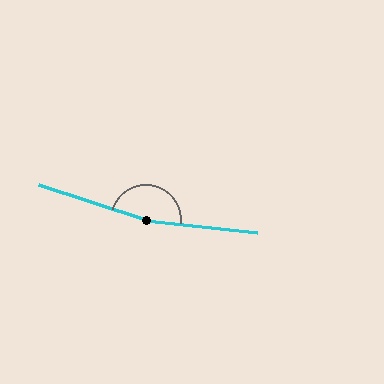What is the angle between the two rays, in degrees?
Approximately 168 degrees.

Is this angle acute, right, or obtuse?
It is obtuse.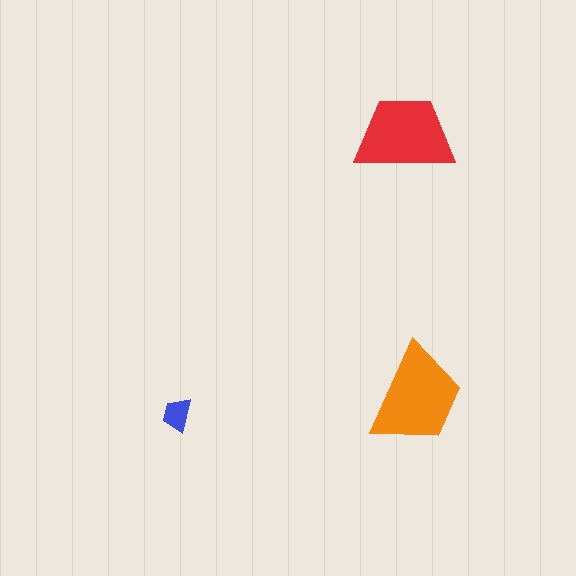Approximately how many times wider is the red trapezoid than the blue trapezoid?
About 3 times wider.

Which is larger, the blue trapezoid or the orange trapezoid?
The orange one.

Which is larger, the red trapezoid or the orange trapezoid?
The orange one.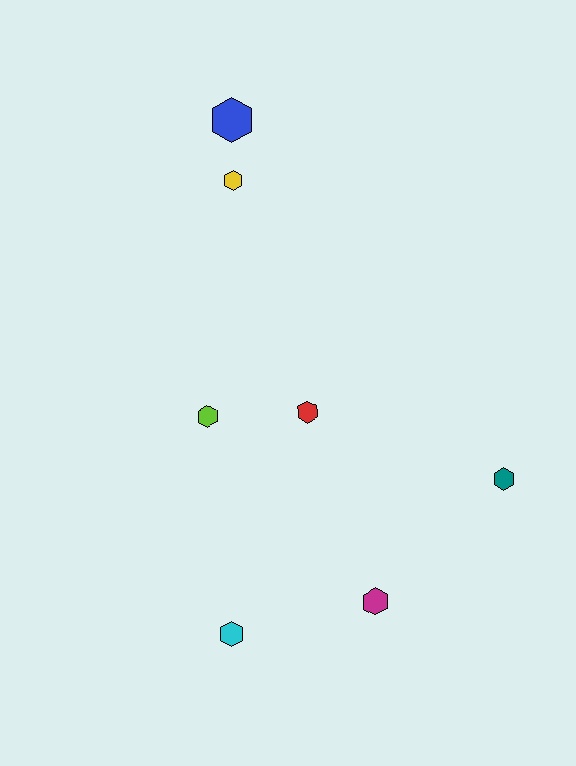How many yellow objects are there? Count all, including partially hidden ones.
There is 1 yellow object.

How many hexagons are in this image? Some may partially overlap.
There are 7 hexagons.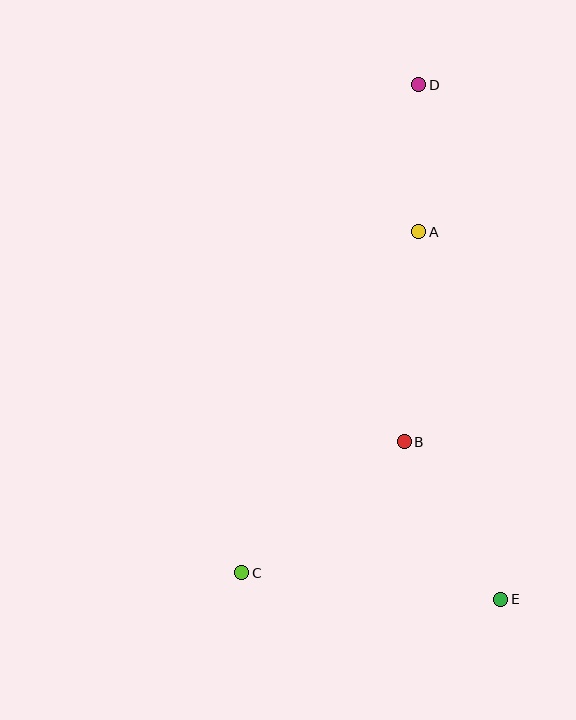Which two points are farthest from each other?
Points D and E are farthest from each other.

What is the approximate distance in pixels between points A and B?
The distance between A and B is approximately 210 pixels.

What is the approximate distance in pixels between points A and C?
The distance between A and C is approximately 384 pixels.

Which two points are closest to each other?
Points A and D are closest to each other.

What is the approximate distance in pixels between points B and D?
The distance between B and D is approximately 357 pixels.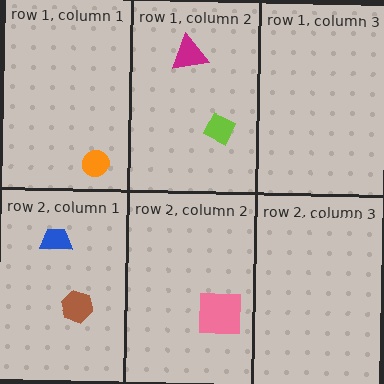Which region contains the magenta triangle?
The row 1, column 2 region.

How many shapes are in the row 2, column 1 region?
2.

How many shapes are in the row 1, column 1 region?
1.